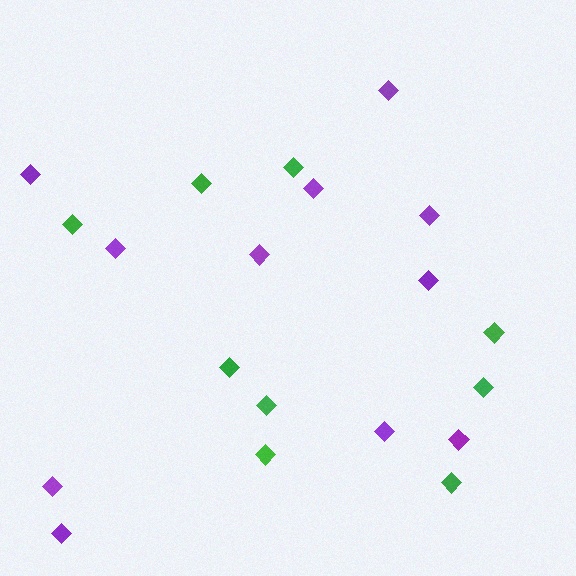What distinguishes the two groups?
There are 2 groups: one group of purple diamonds (11) and one group of green diamonds (9).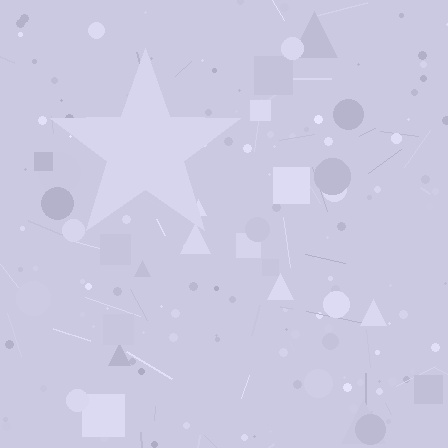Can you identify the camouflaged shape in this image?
The camouflaged shape is a star.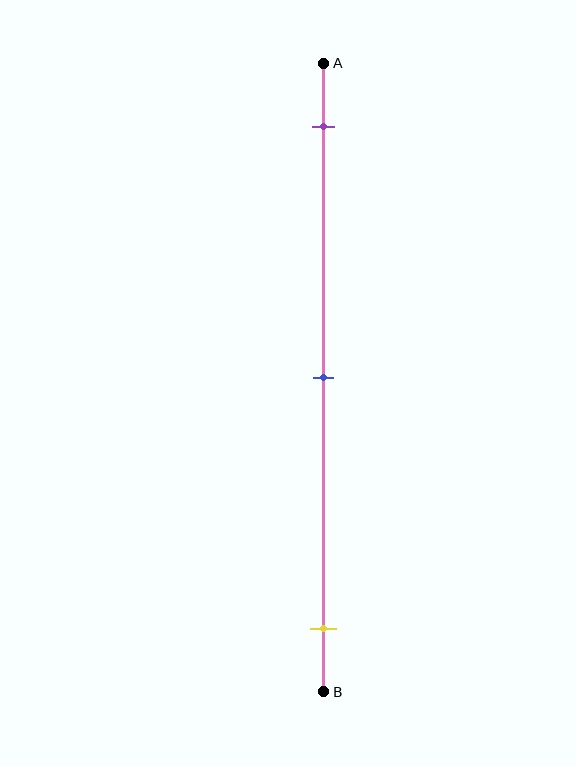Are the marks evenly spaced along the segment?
Yes, the marks are approximately evenly spaced.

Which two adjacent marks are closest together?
The purple and blue marks are the closest adjacent pair.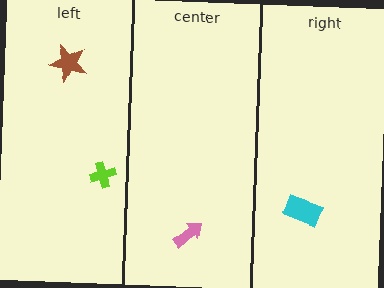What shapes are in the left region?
The lime cross, the brown star.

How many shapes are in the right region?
1.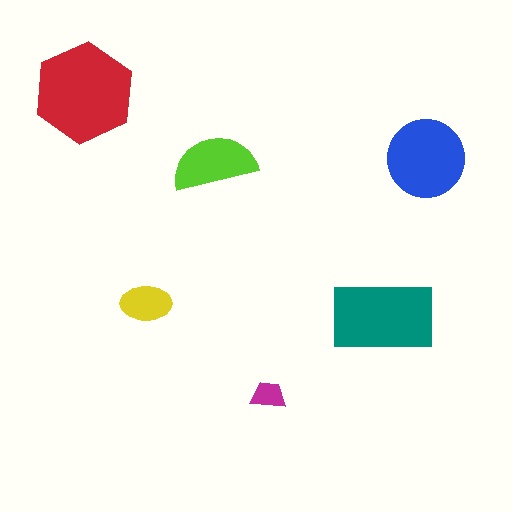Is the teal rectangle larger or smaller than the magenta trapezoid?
Larger.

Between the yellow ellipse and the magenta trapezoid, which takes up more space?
The yellow ellipse.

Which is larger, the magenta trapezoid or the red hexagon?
The red hexagon.